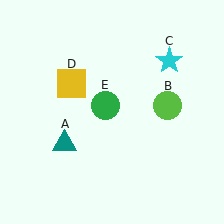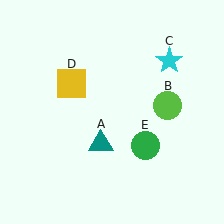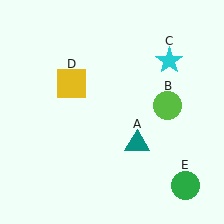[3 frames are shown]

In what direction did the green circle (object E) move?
The green circle (object E) moved down and to the right.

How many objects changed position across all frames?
2 objects changed position: teal triangle (object A), green circle (object E).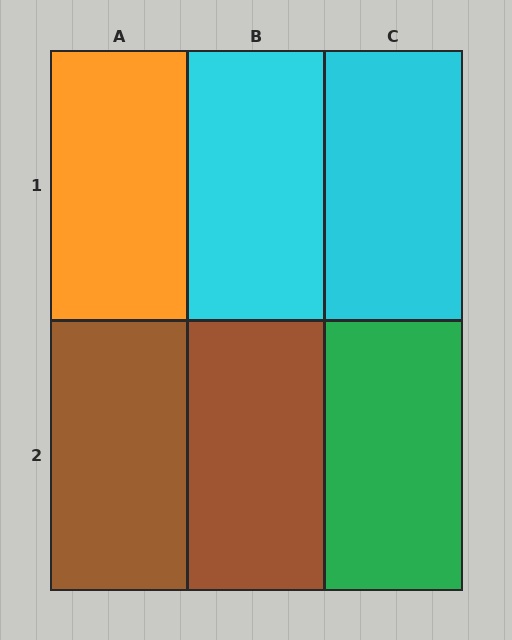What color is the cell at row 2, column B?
Brown.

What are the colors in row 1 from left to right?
Orange, cyan, cyan.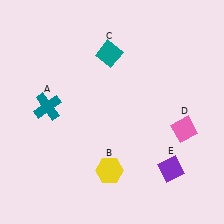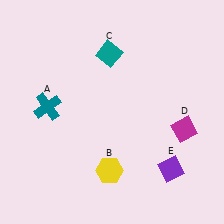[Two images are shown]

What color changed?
The diamond (D) changed from pink in Image 1 to magenta in Image 2.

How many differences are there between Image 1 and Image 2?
There is 1 difference between the two images.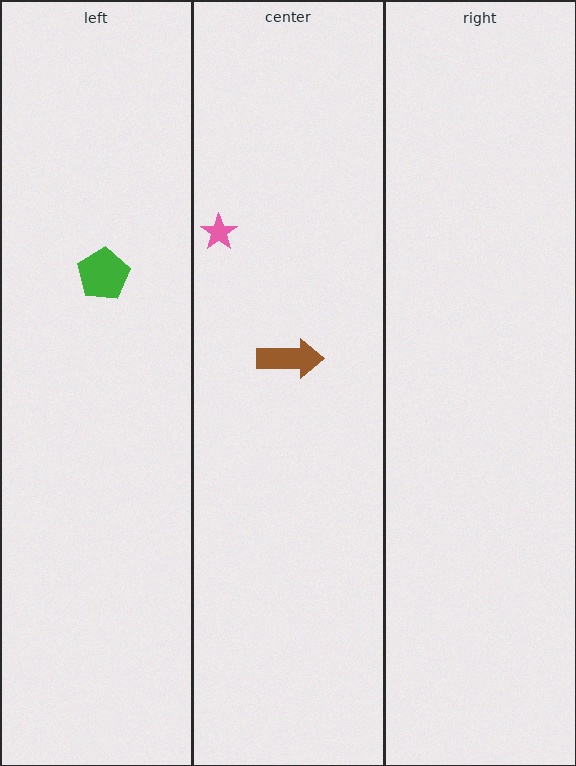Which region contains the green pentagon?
The left region.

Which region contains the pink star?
The center region.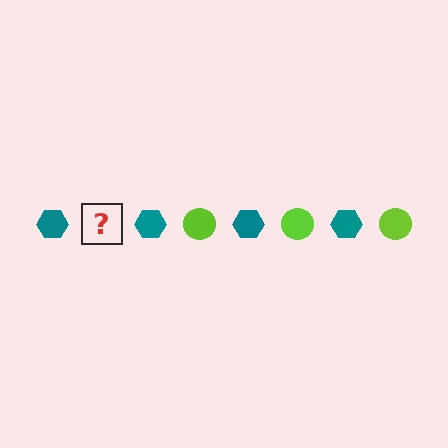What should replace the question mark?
The question mark should be replaced with a lime circle.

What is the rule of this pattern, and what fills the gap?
The rule is that the pattern alternates between teal hexagon and lime circle. The gap should be filled with a lime circle.